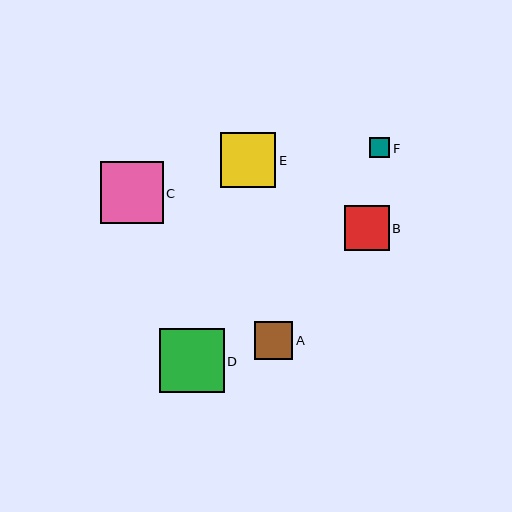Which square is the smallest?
Square F is the smallest with a size of approximately 21 pixels.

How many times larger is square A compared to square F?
Square A is approximately 1.8 times the size of square F.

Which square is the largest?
Square D is the largest with a size of approximately 64 pixels.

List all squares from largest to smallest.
From largest to smallest: D, C, E, B, A, F.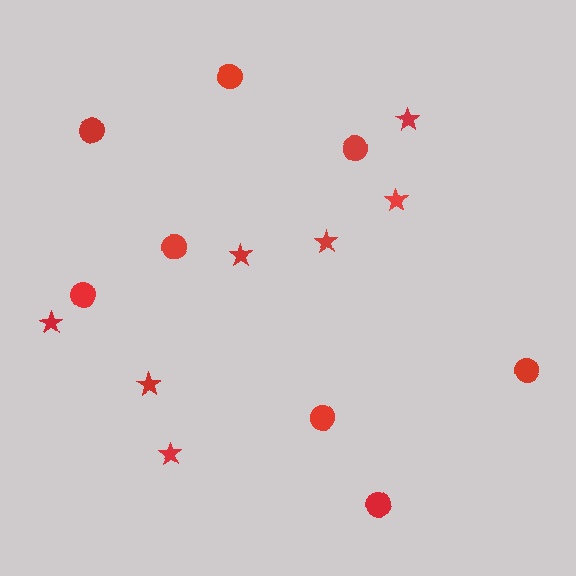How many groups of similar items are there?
There are 2 groups: one group of stars (7) and one group of circles (8).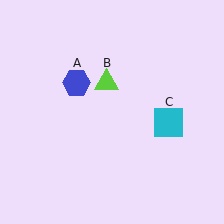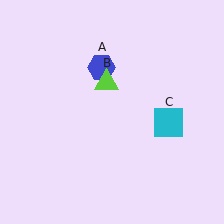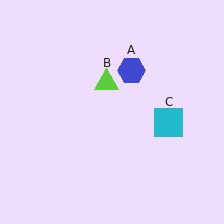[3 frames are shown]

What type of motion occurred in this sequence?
The blue hexagon (object A) rotated clockwise around the center of the scene.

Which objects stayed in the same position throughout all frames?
Lime triangle (object B) and cyan square (object C) remained stationary.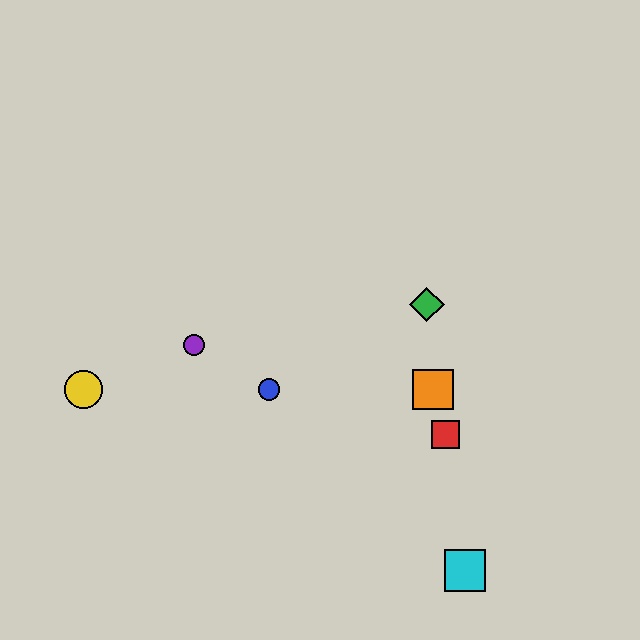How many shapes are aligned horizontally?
3 shapes (the blue circle, the yellow circle, the orange square) are aligned horizontally.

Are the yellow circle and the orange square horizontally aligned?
Yes, both are at y≈390.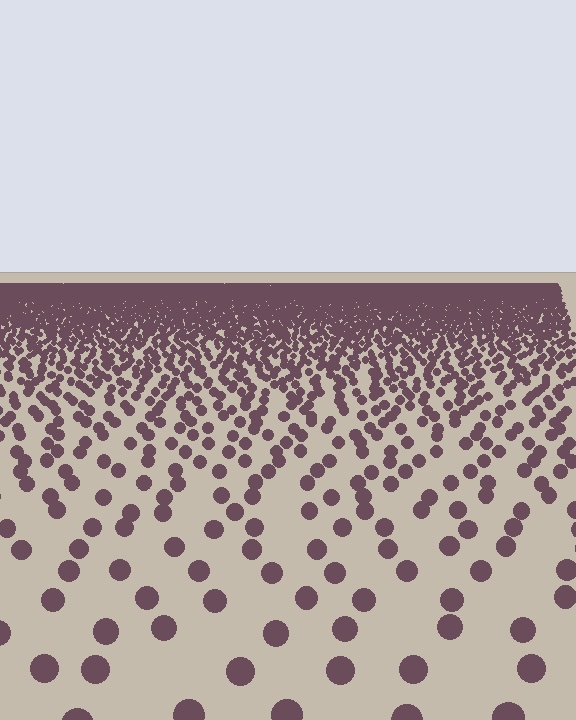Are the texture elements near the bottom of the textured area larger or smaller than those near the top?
Larger. Near the bottom, elements are closer to the viewer and appear at a bigger on-screen size.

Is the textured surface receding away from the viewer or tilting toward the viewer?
The surface is receding away from the viewer. Texture elements get smaller and denser toward the top.